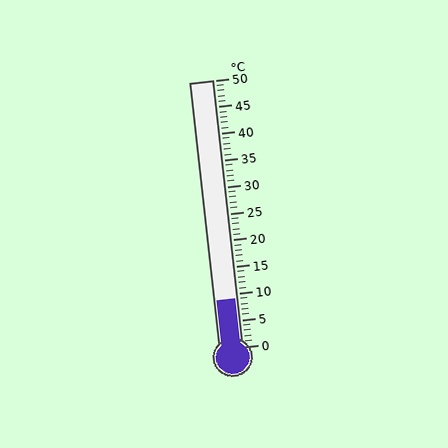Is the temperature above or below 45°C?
The temperature is below 45°C.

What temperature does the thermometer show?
The thermometer shows approximately 9°C.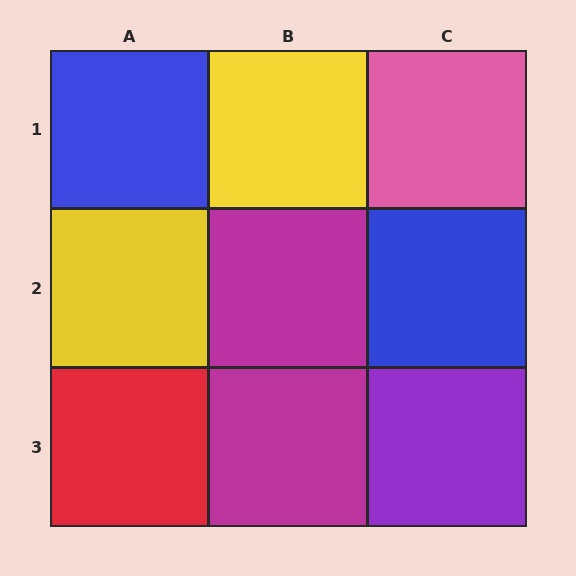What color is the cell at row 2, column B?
Magenta.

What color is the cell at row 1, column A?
Blue.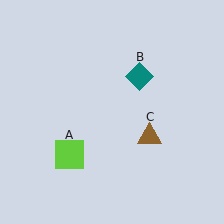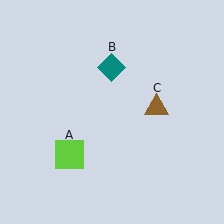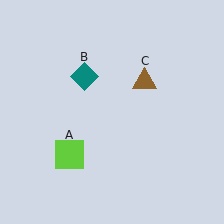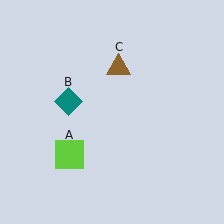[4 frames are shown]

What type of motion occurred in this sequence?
The teal diamond (object B), brown triangle (object C) rotated counterclockwise around the center of the scene.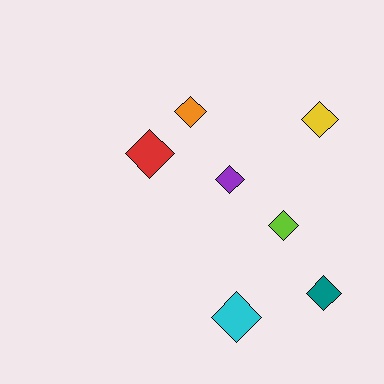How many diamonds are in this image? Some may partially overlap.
There are 7 diamonds.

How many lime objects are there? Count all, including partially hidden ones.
There is 1 lime object.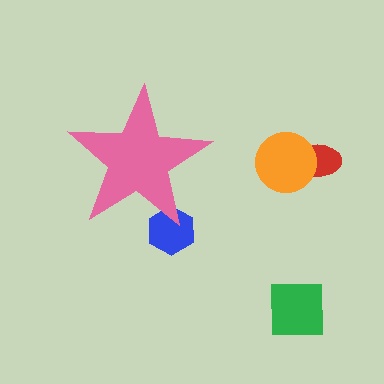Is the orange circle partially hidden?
No, the orange circle is fully visible.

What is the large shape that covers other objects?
A pink star.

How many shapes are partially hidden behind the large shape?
1 shape is partially hidden.